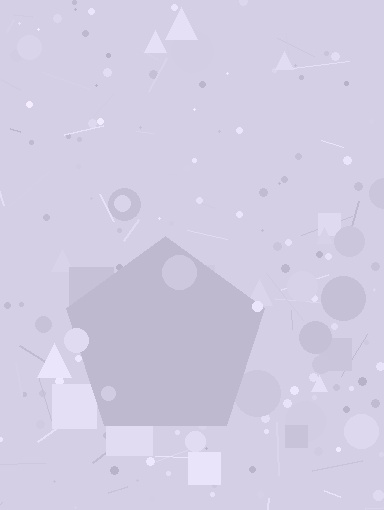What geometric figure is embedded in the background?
A pentagon is embedded in the background.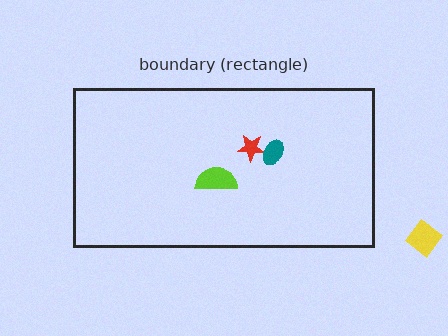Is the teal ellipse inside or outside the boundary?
Inside.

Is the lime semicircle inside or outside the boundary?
Inside.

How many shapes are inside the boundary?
3 inside, 1 outside.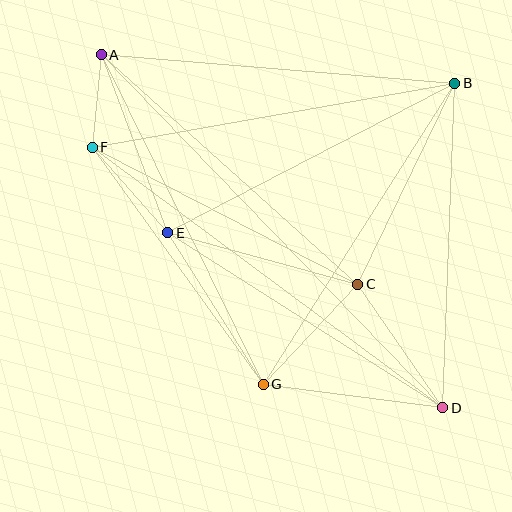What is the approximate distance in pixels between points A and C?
The distance between A and C is approximately 344 pixels.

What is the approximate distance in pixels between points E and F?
The distance between E and F is approximately 114 pixels.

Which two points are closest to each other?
Points A and F are closest to each other.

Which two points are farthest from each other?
Points A and D are farthest from each other.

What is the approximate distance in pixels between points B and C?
The distance between B and C is approximately 223 pixels.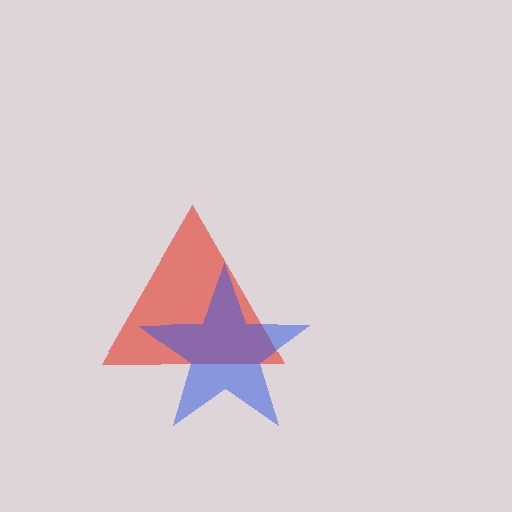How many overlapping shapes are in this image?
There are 2 overlapping shapes in the image.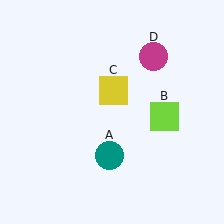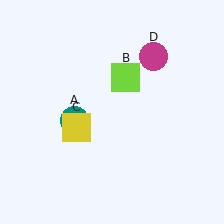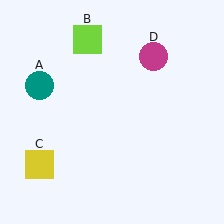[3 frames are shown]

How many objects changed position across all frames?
3 objects changed position: teal circle (object A), lime square (object B), yellow square (object C).